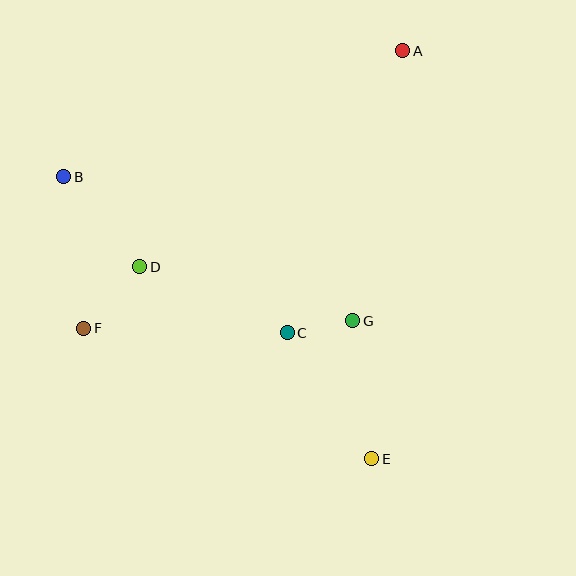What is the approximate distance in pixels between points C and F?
The distance between C and F is approximately 203 pixels.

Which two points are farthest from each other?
Points A and F are farthest from each other.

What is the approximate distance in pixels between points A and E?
The distance between A and E is approximately 409 pixels.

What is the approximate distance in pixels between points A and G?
The distance between A and G is approximately 274 pixels.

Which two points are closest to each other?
Points C and G are closest to each other.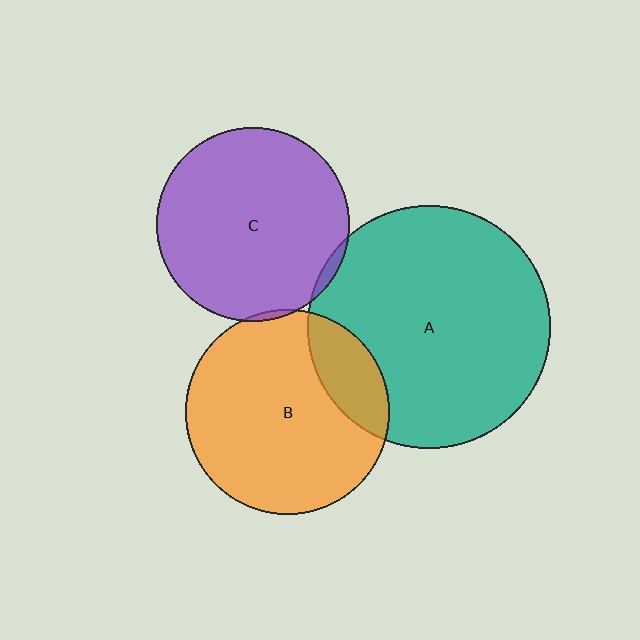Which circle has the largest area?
Circle A (teal).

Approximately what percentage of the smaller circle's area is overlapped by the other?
Approximately 5%.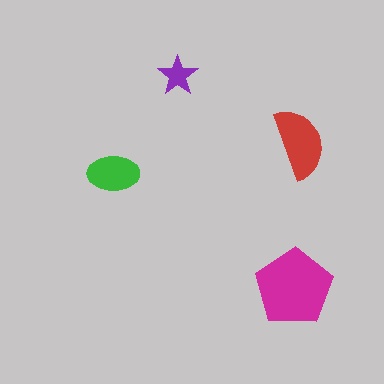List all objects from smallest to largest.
The purple star, the green ellipse, the red semicircle, the magenta pentagon.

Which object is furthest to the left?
The green ellipse is leftmost.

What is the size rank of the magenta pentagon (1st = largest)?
1st.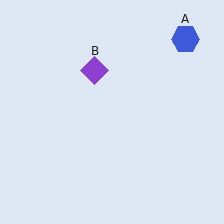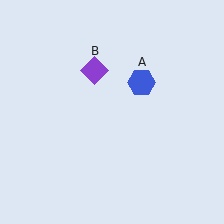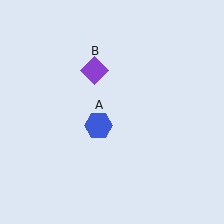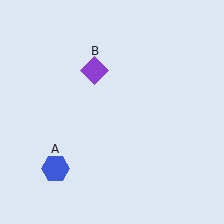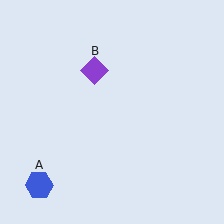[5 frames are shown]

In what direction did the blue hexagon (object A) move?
The blue hexagon (object A) moved down and to the left.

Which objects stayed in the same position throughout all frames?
Purple diamond (object B) remained stationary.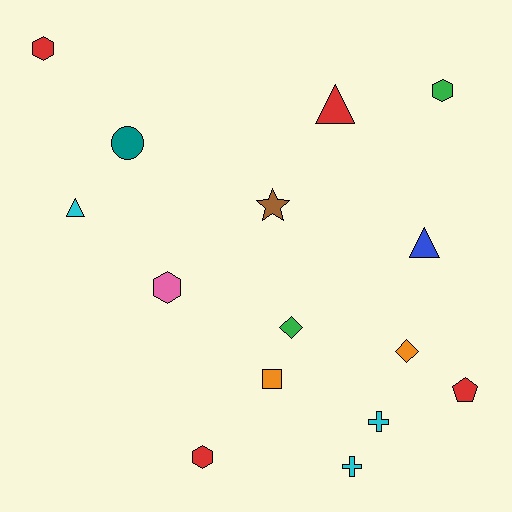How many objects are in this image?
There are 15 objects.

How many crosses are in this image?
There are 2 crosses.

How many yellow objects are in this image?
There are no yellow objects.